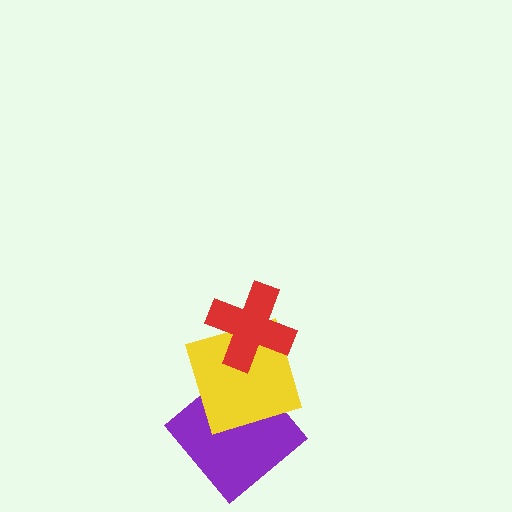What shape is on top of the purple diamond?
The yellow square is on top of the purple diamond.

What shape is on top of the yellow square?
The red cross is on top of the yellow square.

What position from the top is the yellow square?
The yellow square is 2nd from the top.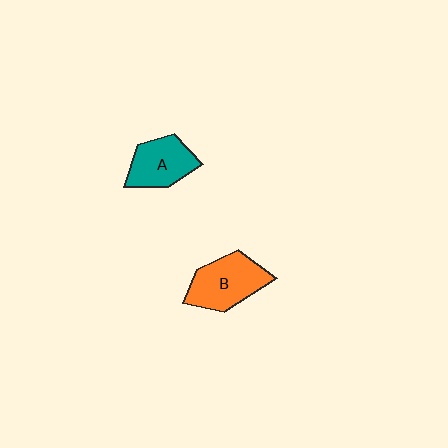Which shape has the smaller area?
Shape A (teal).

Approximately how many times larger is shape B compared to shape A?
Approximately 1.2 times.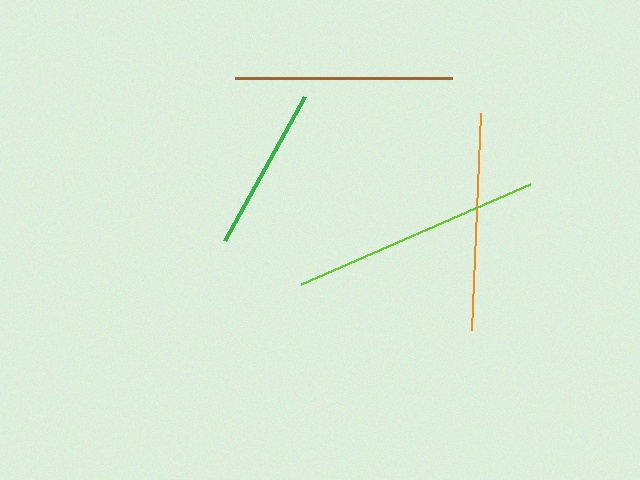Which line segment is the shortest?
The green line is the shortest at approximately 164 pixels.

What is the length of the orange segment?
The orange segment is approximately 217 pixels long.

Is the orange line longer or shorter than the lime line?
The lime line is longer than the orange line.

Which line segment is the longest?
The lime line is the longest at approximately 250 pixels.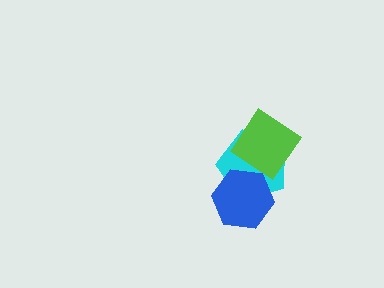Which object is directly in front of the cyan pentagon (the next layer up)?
The lime diamond is directly in front of the cyan pentagon.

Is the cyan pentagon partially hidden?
Yes, it is partially covered by another shape.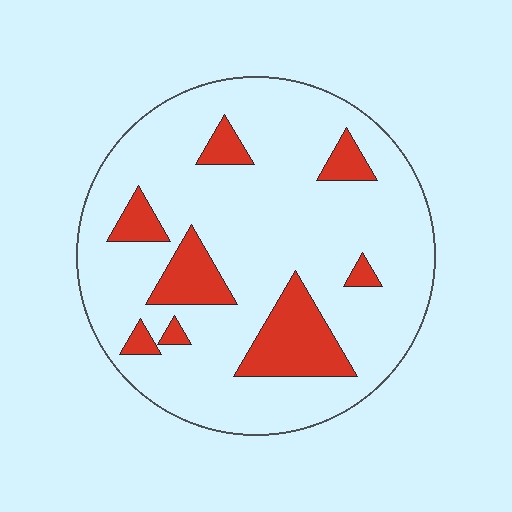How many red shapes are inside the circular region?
8.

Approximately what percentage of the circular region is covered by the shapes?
Approximately 15%.